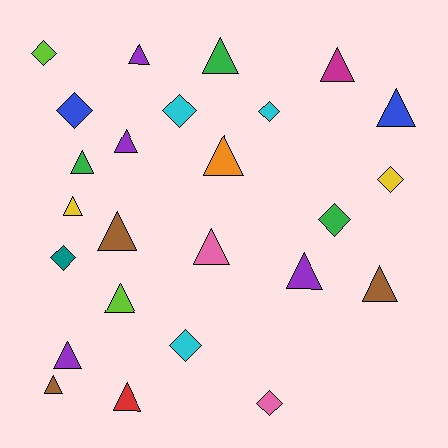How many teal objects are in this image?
There is 1 teal object.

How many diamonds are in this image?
There are 9 diamonds.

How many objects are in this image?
There are 25 objects.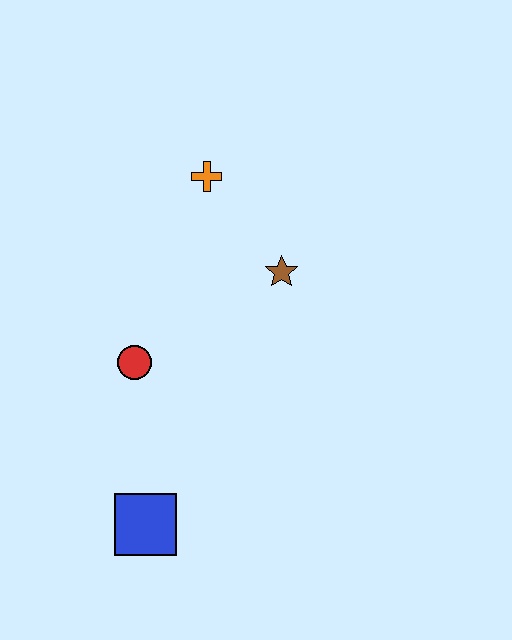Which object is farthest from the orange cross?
The blue square is farthest from the orange cross.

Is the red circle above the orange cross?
No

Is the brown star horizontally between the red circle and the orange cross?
No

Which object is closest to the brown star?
The orange cross is closest to the brown star.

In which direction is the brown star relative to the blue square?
The brown star is above the blue square.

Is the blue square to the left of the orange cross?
Yes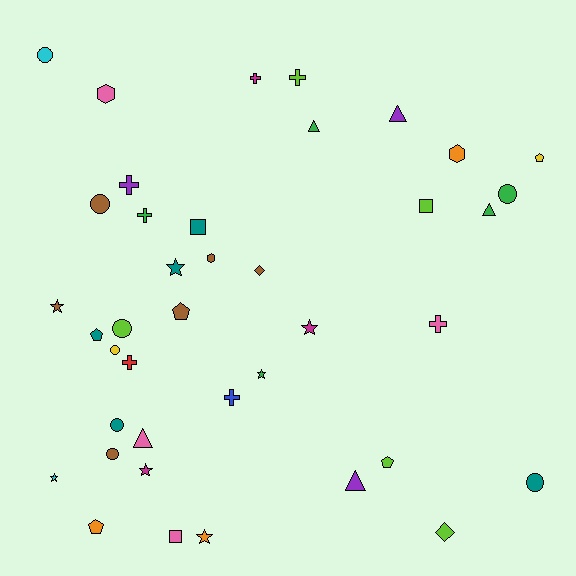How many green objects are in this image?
There are 5 green objects.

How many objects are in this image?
There are 40 objects.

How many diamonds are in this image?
There are 2 diamonds.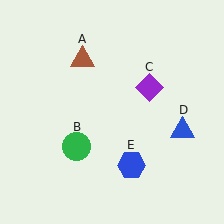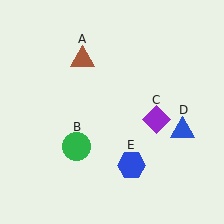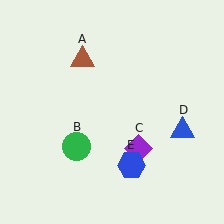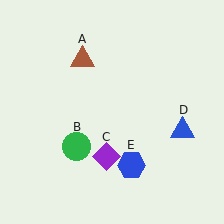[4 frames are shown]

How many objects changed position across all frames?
1 object changed position: purple diamond (object C).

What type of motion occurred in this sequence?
The purple diamond (object C) rotated clockwise around the center of the scene.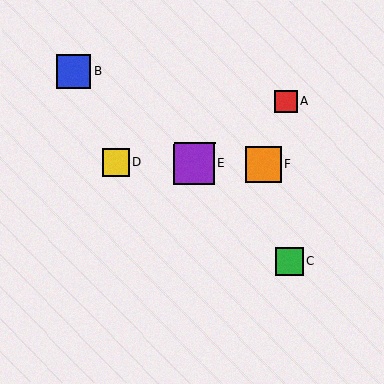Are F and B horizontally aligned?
No, F is at y≈164 and B is at y≈71.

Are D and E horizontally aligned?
Yes, both are at y≈163.